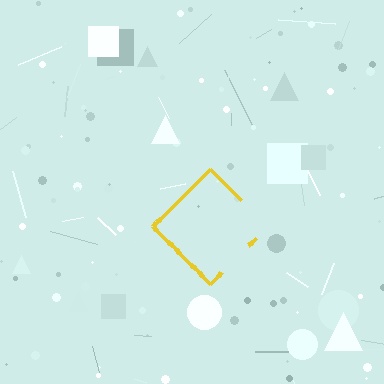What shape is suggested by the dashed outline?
The dashed outline suggests a diamond.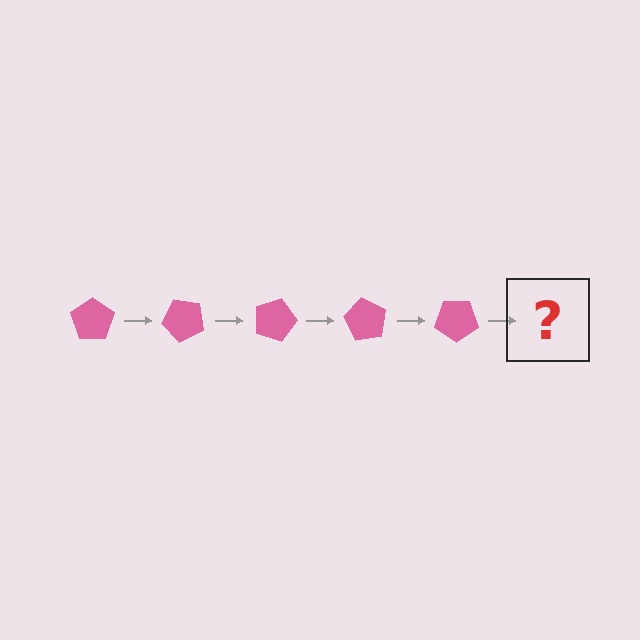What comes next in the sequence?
The next element should be a pink pentagon rotated 225 degrees.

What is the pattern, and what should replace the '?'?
The pattern is that the pentagon rotates 45 degrees each step. The '?' should be a pink pentagon rotated 225 degrees.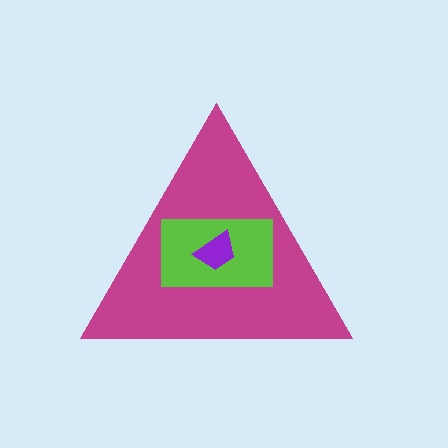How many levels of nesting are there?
3.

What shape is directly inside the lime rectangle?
The purple trapezoid.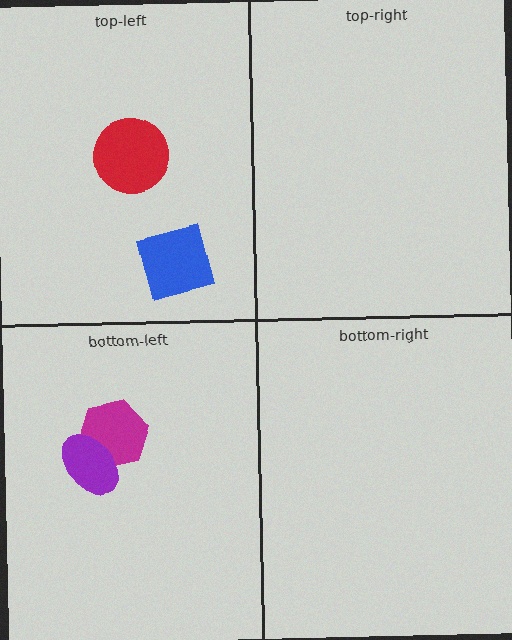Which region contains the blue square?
The top-left region.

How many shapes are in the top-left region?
2.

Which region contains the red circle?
The top-left region.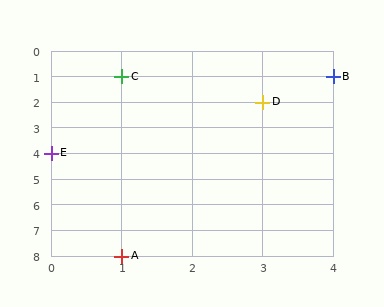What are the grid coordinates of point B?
Point B is at grid coordinates (4, 1).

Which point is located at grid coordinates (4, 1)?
Point B is at (4, 1).